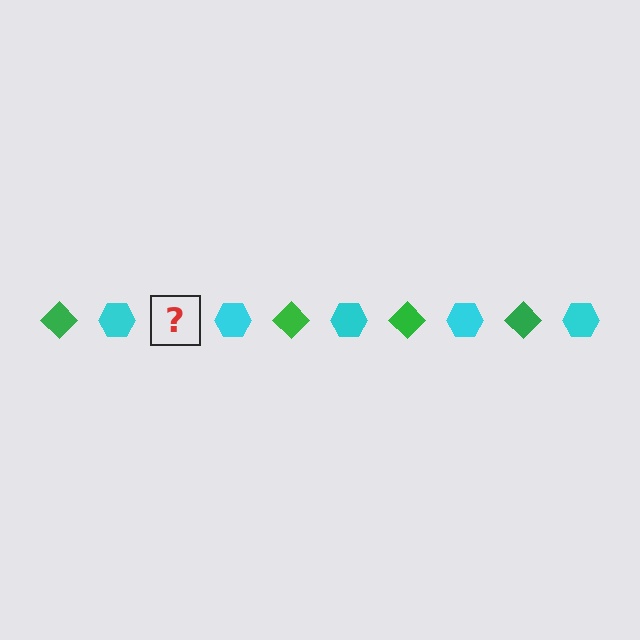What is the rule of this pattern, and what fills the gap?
The rule is that the pattern alternates between green diamond and cyan hexagon. The gap should be filled with a green diamond.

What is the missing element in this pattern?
The missing element is a green diamond.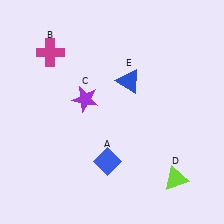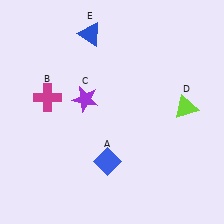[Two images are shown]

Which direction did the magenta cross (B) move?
The magenta cross (B) moved down.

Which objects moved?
The objects that moved are: the magenta cross (B), the lime triangle (D), the blue triangle (E).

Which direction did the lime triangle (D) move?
The lime triangle (D) moved up.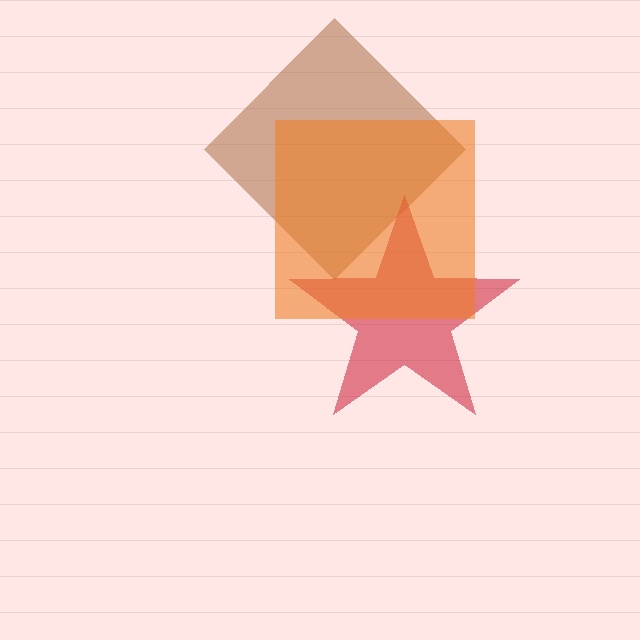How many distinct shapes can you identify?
There are 3 distinct shapes: a brown diamond, a red star, an orange square.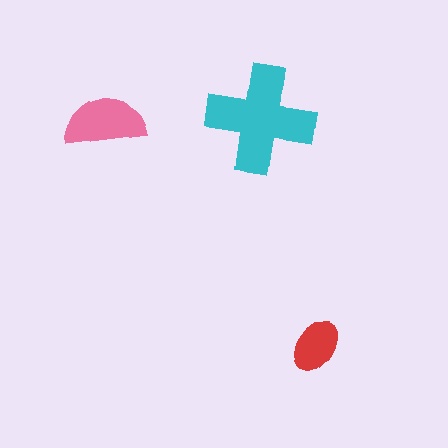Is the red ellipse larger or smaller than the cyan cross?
Smaller.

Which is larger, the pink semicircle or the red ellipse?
The pink semicircle.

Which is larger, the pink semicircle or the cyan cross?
The cyan cross.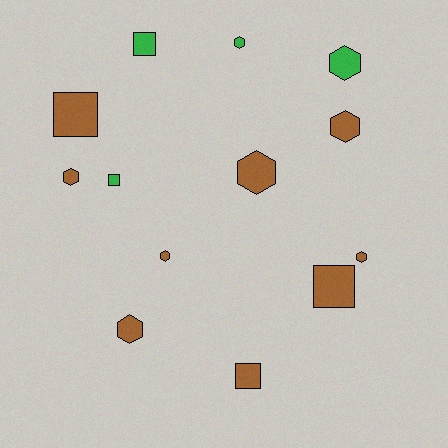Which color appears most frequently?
Brown, with 9 objects.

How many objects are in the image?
There are 13 objects.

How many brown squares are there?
There are 3 brown squares.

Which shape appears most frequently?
Hexagon, with 8 objects.